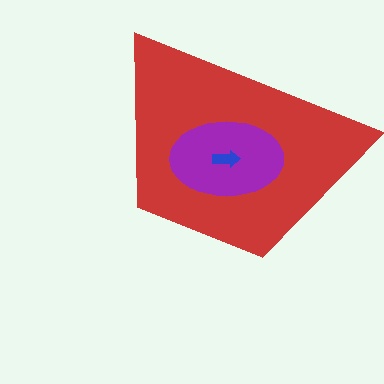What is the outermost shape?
The red trapezoid.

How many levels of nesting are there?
3.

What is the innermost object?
The blue arrow.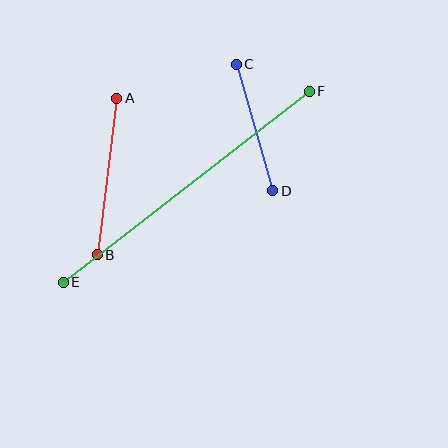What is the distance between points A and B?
The distance is approximately 158 pixels.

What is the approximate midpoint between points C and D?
The midpoint is at approximately (254, 127) pixels.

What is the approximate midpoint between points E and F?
The midpoint is at approximately (186, 187) pixels.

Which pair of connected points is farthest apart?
Points E and F are farthest apart.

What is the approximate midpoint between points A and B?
The midpoint is at approximately (107, 177) pixels.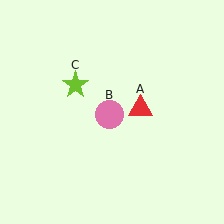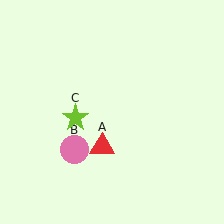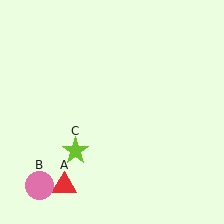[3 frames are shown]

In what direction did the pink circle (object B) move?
The pink circle (object B) moved down and to the left.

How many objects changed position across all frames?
3 objects changed position: red triangle (object A), pink circle (object B), lime star (object C).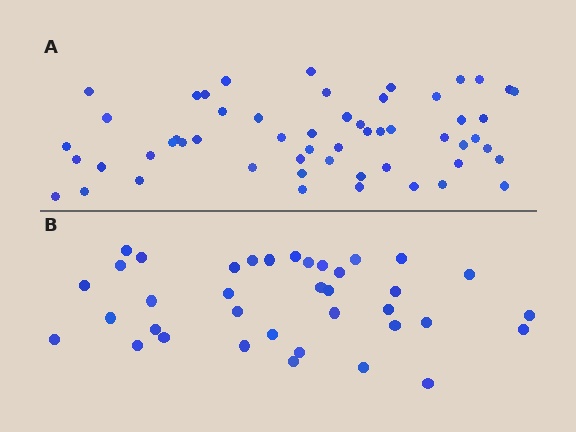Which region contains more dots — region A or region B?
Region A (the top region) has more dots.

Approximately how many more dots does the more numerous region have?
Region A has approximately 20 more dots than region B.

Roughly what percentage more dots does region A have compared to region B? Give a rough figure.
About 50% more.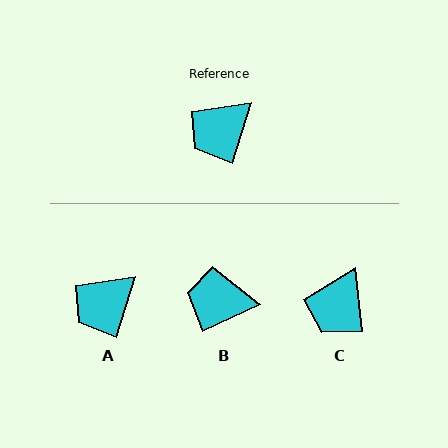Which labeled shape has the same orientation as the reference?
A.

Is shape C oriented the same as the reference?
No, it is off by about 24 degrees.